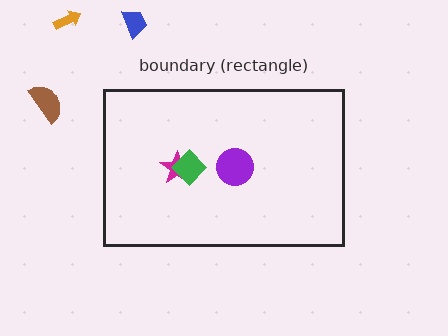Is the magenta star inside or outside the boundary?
Inside.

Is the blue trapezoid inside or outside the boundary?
Outside.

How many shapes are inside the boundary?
3 inside, 3 outside.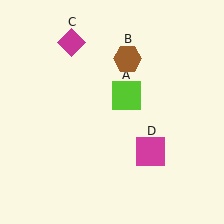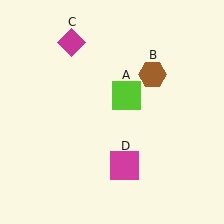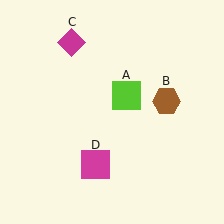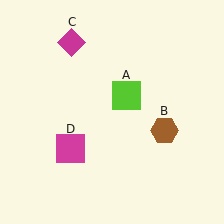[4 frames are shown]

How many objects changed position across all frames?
2 objects changed position: brown hexagon (object B), magenta square (object D).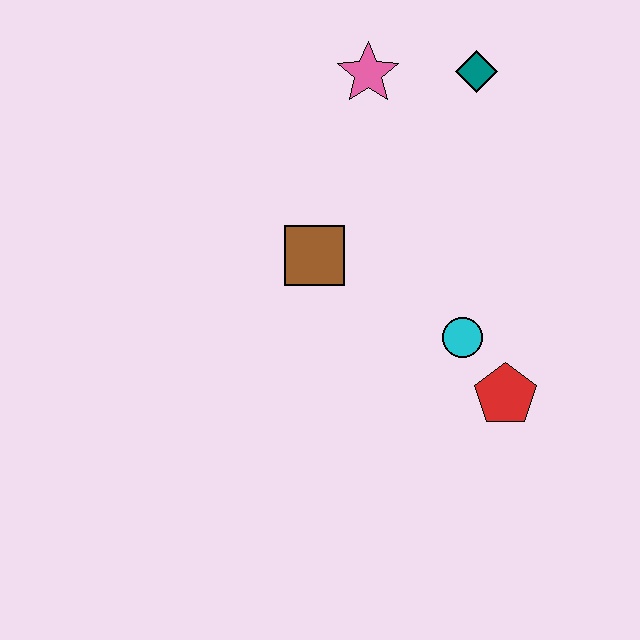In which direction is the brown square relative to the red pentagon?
The brown square is to the left of the red pentagon.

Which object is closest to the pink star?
The teal diamond is closest to the pink star.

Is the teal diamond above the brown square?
Yes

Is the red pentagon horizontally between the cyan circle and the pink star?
No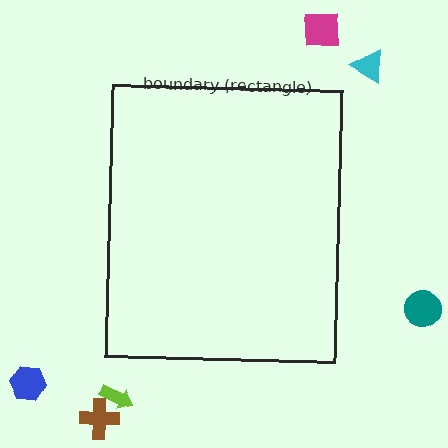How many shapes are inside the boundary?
0 inside, 6 outside.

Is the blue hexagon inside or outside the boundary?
Outside.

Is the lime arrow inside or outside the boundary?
Outside.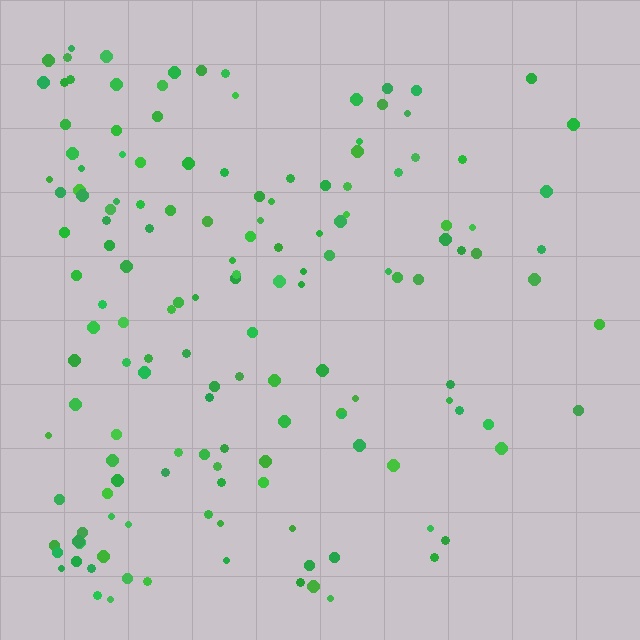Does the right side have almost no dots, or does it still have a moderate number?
Still a moderate number, just noticeably fewer than the left.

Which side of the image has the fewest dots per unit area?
The right.